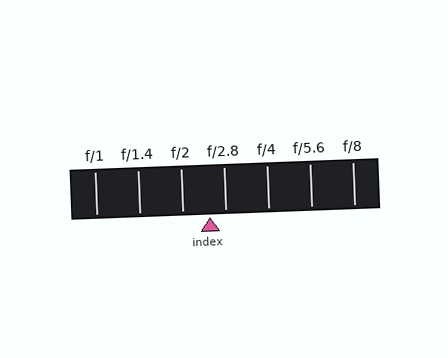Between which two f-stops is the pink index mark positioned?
The index mark is between f/2 and f/2.8.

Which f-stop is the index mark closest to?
The index mark is closest to f/2.8.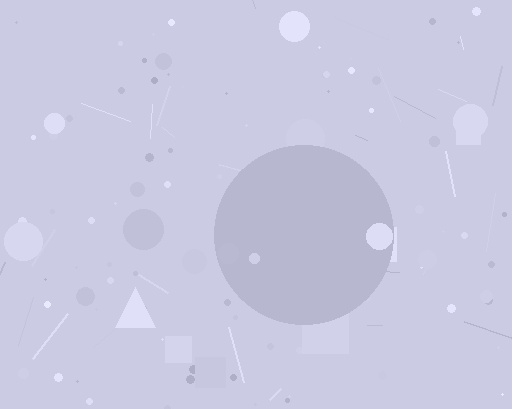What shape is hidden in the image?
A circle is hidden in the image.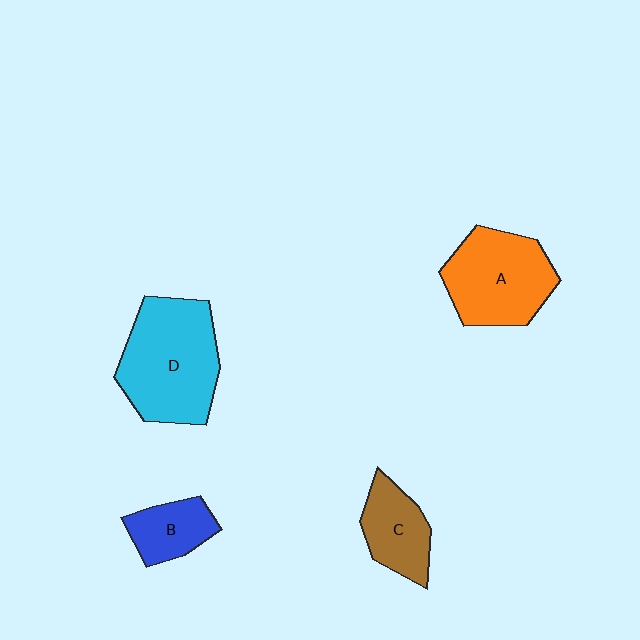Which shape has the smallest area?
Shape B (blue).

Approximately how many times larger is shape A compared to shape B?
Approximately 2.0 times.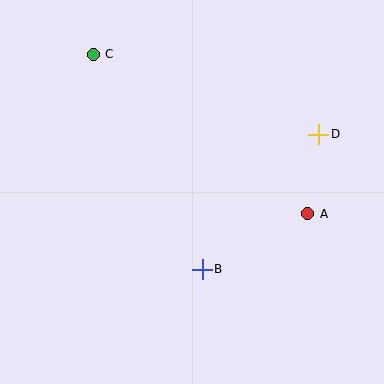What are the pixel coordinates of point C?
Point C is at (93, 54).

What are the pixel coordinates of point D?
Point D is at (319, 134).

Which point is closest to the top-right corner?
Point D is closest to the top-right corner.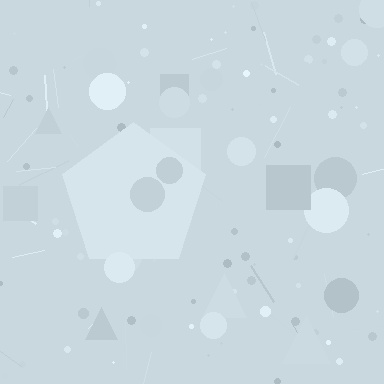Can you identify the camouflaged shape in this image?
The camouflaged shape is a pentagon.